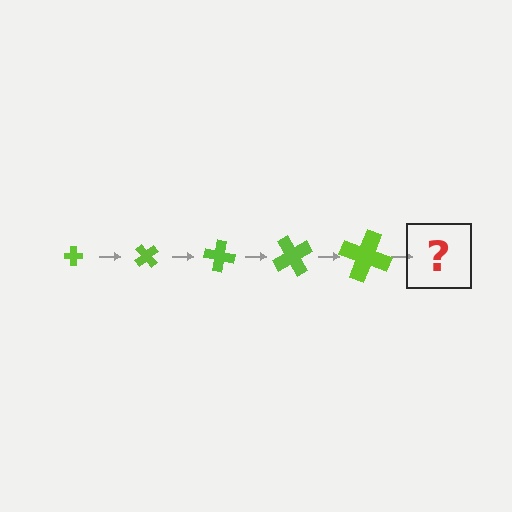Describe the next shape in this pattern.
It should be a cross, larger than the previous one and rotated 250 degrees from the start.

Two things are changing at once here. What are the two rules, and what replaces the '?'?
The two rules are that the cross grows larger each step and it rotates 50 degrees each step. The '?' should be a cross, larger than the previous one and rotated 250 degrees from the start.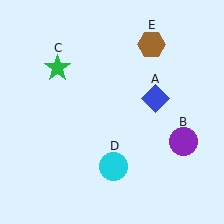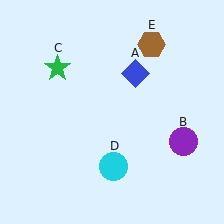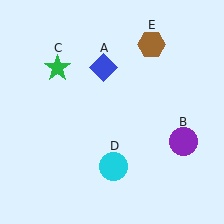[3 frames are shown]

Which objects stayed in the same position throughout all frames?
Purple circle (object B) and green star (object C) and cyan circle (object D) and brown hexagon (object E) remained stationary.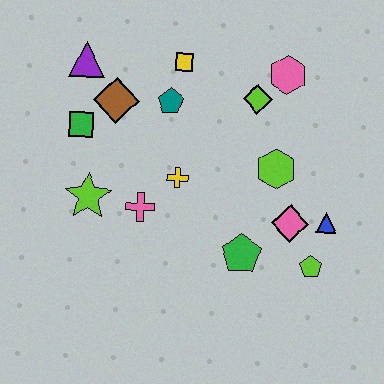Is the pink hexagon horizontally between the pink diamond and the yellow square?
Yes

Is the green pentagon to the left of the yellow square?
No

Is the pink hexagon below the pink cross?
No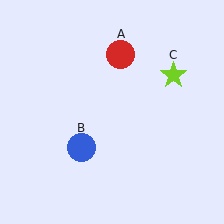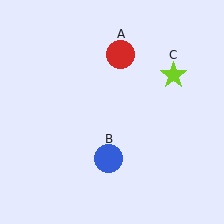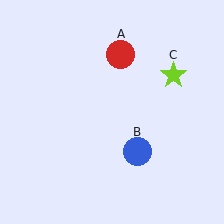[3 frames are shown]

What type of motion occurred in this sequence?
The blue circle (object B) rotated counterclockwise around the center of the scene.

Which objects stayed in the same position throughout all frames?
Red circle (object A) and lime star (object C) remained stationary.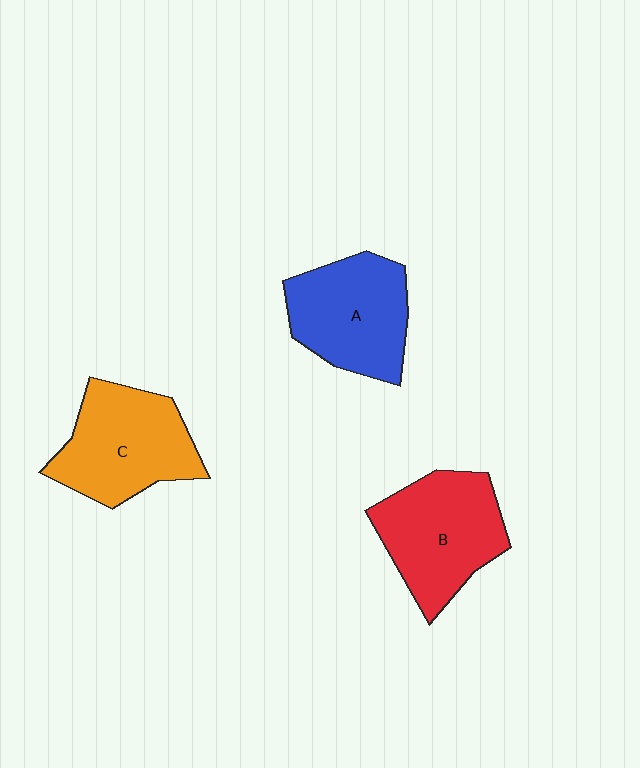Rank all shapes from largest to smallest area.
From largest to smallest: B (red), C (orange), A (blue).